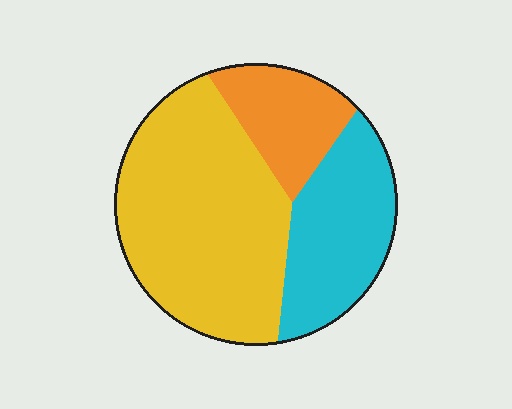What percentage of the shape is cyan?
Cyan takes up between a sixth and a third of the shape.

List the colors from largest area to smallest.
From largest to smallest: yellow, cyan, orange.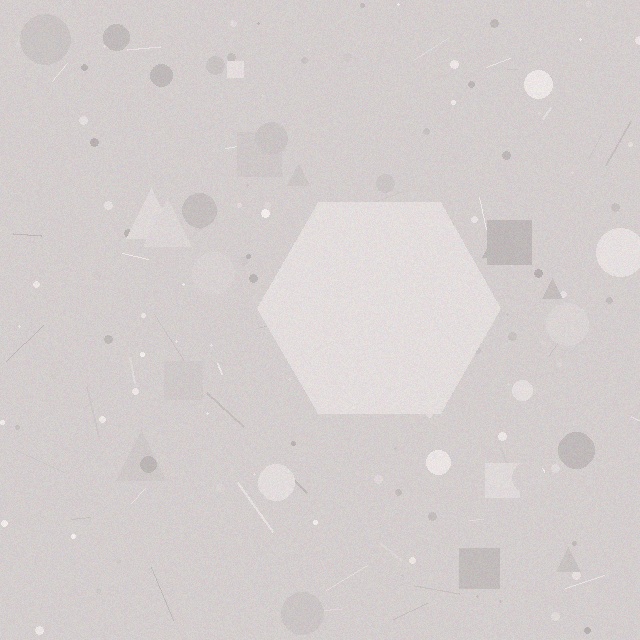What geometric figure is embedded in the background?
A hexagon is embedded in the background.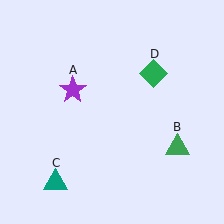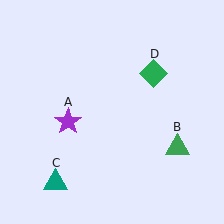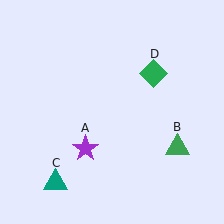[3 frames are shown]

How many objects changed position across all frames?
1 object changed position: purple star (object A).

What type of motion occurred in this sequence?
The purple star (object A) rotated counterclockwise around the center of the scene.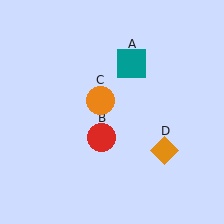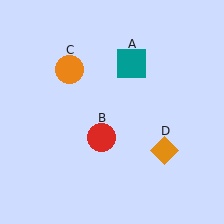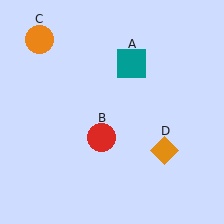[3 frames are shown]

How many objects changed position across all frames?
1 object changed position: orange circle (object C).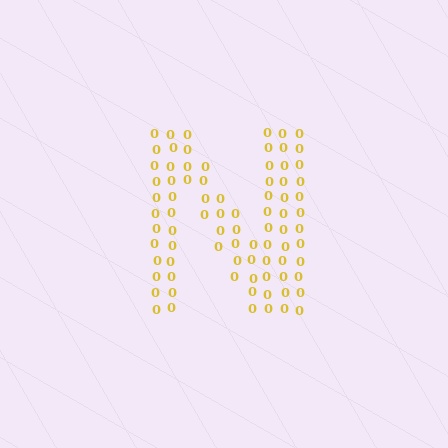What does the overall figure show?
The overall figure shows the letter N.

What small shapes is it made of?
It is made of small digit 0's.